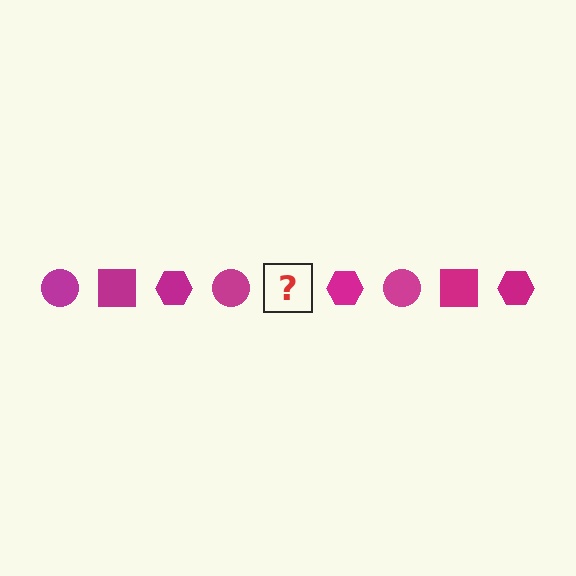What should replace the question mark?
The question mark should be replaced with a magenta square.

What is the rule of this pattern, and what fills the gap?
The rule is that the pattern cycles through circle, square, hexagon shapes in magenta. The gap should be filled with a magenta square.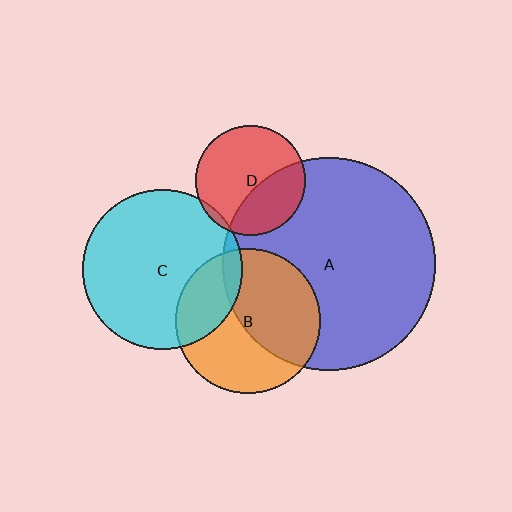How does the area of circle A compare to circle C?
Approximately 1.8 times.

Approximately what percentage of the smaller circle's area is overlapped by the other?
Approximately 5%.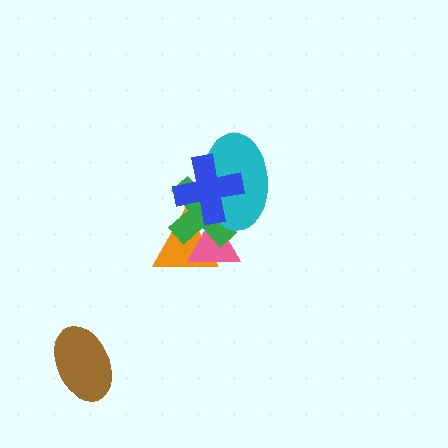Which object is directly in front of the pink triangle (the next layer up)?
The green cross is directly in front of the pink triangle.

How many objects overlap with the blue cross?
4 objects overlap with the blue cross.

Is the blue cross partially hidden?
No, no other shape covers it.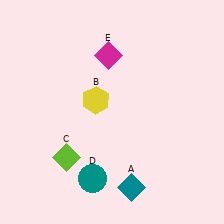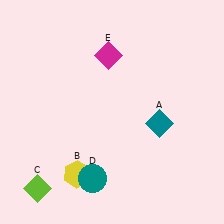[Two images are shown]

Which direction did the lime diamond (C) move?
The lime diamond (C) moved down.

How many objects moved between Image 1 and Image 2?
3 objects moved between the two images.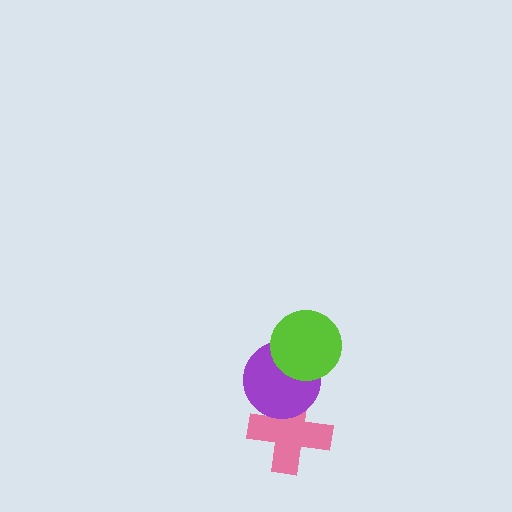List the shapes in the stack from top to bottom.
From top to bottom: the lime circle, the purple circle, the pink cross.